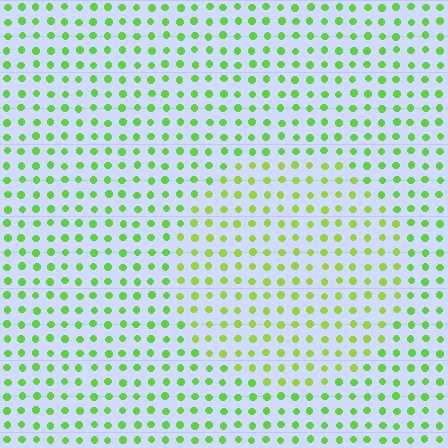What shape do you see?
I see a circle.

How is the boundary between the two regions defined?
The boundary is defined purely by a slight shift in hue (about 22 degrees). Spacing, size, and orientation are identical on both sides.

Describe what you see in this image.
The image is filled with small lime elements in a uniform arrangement. A circle-shaped region is visible where the elements are tinted to a slightly different hue, forming a subtle color boundary.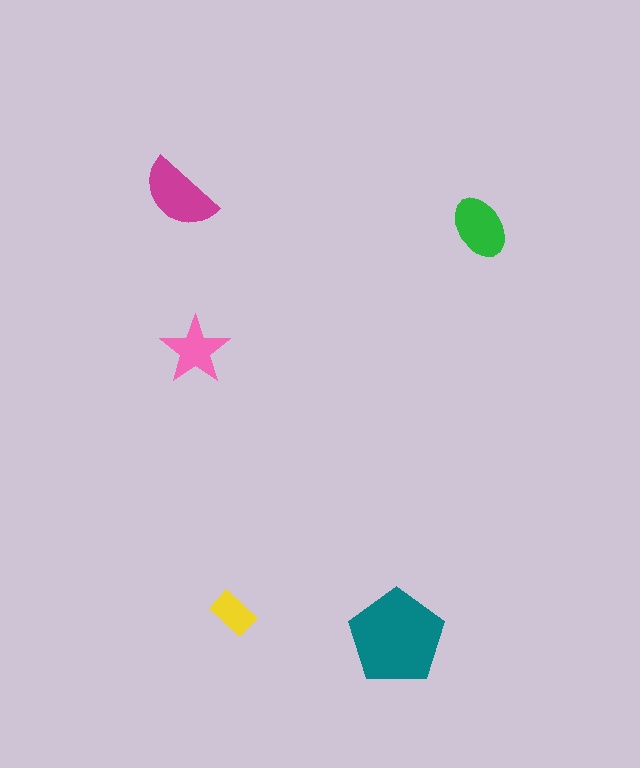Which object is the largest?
The teal pentagon.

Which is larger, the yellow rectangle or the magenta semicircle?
The magenta semicircle.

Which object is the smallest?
The yellow rectangle.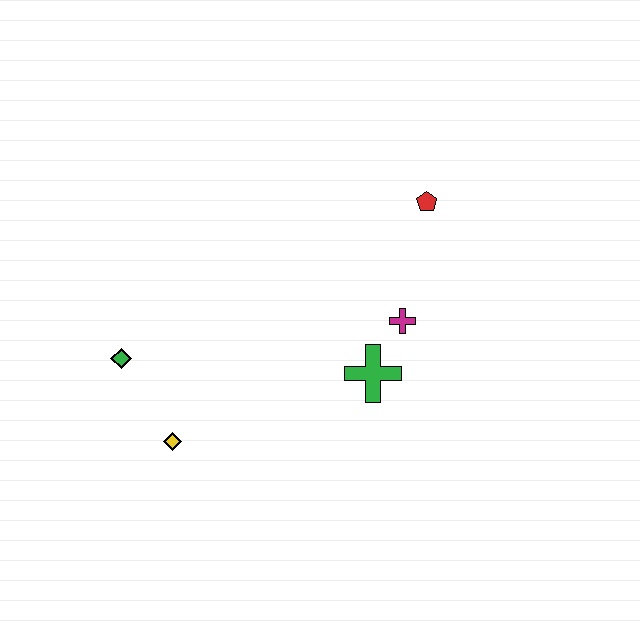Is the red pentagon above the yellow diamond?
Yes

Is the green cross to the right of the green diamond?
Yes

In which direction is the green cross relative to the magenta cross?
The green cross is below the magenta cross.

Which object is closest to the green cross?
The magenta cross is closest to the green cross.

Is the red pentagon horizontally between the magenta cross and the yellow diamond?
No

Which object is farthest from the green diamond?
The red pentagon is farthest from the green diamond.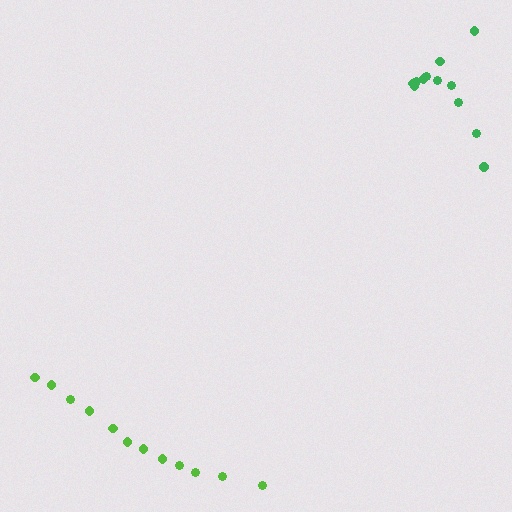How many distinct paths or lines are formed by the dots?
There are 2 distinct paths.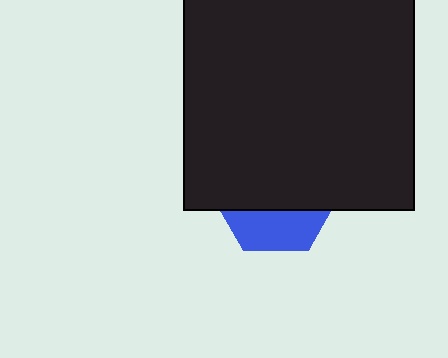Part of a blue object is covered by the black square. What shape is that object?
It is a hexagon.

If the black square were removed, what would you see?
You would see the complete blue hexagon.